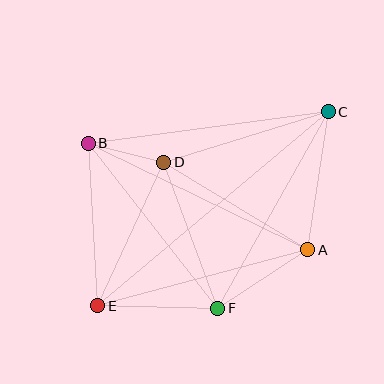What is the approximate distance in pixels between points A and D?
The distance between A and D is approximately 169 pixels.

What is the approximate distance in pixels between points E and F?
The distance between E and F is approximately 120 pixels.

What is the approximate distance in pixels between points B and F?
The distance between B and F is approximately 210 pixels.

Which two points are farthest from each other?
Points C and E are farthest from each other.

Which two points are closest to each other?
Points B and D are closest to each other.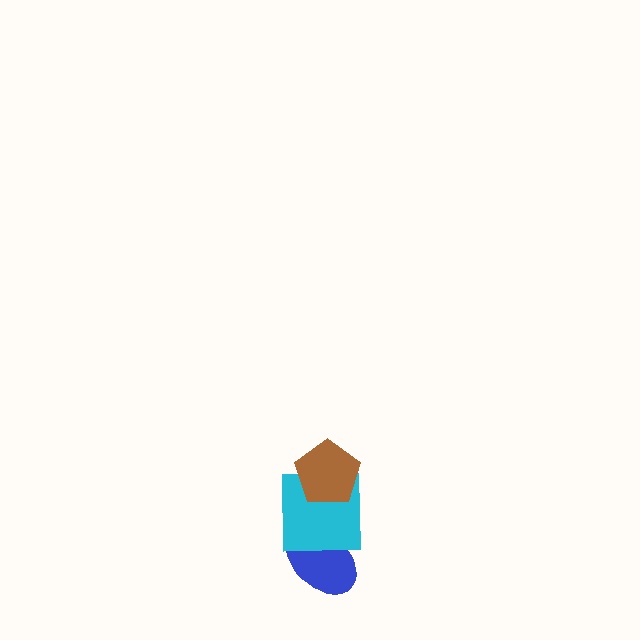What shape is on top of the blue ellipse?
The cyan square is on top of the blue ellipse.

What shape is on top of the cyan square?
The brown pentagon is on top of the cyan square.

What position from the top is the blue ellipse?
The blue ellipse is 3rd from the top.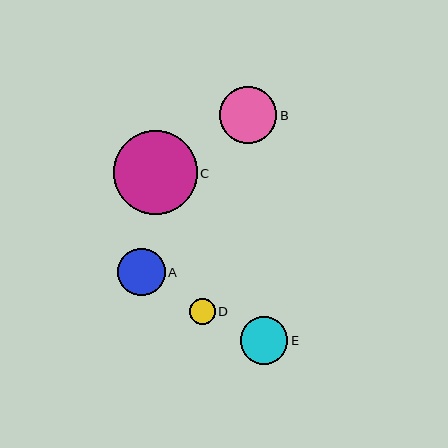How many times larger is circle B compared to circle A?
Circle B is approximately 1.2 times the size of circle A.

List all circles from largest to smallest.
From largest to smallest: C, B, E, A, D.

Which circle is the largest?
Circle C is the largest with a size of approximately 84 pixels.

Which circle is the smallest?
Circle D is the smallest with a size of approximately 26 pixels.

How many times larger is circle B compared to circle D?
Circle B is approximately 2.2 times the size of circle D.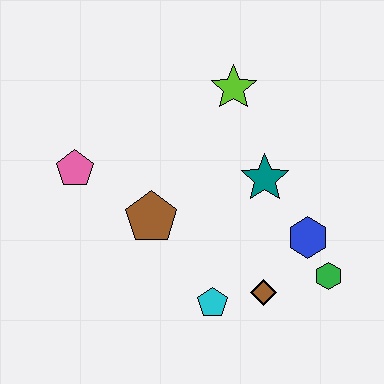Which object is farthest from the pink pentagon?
The green hexagon is farthest from the pink pentagon.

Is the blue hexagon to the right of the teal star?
Yes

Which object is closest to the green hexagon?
The blue hexagon is closest to the green hexagon.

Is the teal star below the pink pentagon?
Yes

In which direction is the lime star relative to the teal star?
The lime star is above the teal star.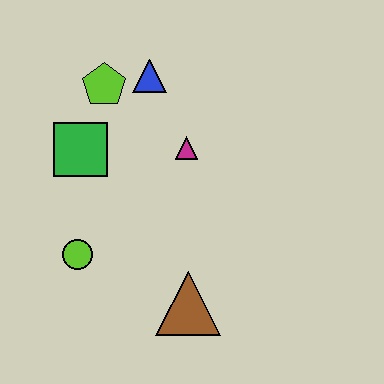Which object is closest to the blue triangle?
The lime pentagon is closest to the blue triangle.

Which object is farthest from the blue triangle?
The brown triangle is farthest from the blue triangle.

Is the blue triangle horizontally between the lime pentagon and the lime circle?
No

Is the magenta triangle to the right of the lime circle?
Yes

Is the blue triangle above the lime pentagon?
Yes